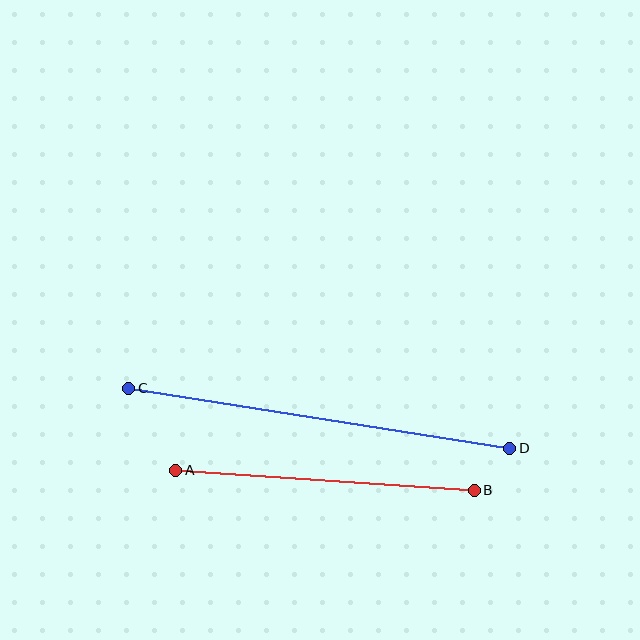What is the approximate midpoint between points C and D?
The midpoint is at approximately (319, 418) pixels.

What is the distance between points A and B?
The distance is approximately 299 pixels.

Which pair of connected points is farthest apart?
Points C and D are farthest apart.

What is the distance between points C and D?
The distance is approximately 386 pixels.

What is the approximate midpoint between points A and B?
The midpoint is at approximately (325, 480) pixels.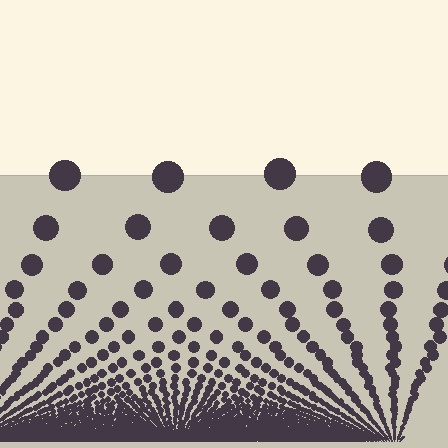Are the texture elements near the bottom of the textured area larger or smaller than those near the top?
Smaller. The gradient is inverted — elements near the bottom are smaller and denser.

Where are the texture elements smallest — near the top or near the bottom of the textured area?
Near the bottom.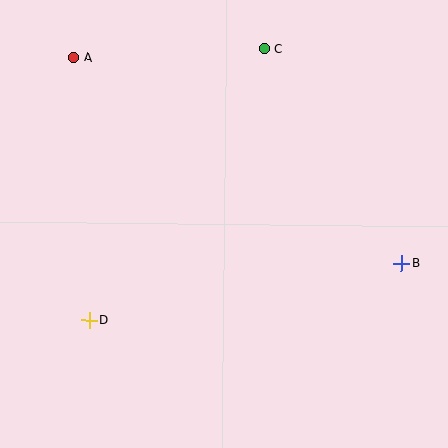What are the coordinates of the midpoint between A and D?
The midpoint between A and D is at (81, 189).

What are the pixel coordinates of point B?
Point B is at (401, 263).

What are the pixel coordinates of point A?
Point A is at (74, 58).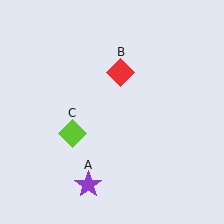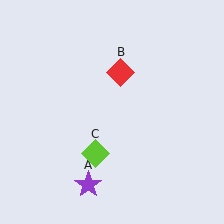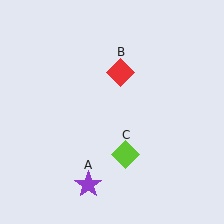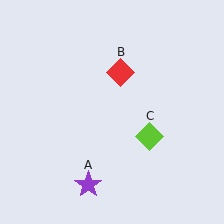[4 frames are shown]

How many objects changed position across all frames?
1 object changed position: lime diamond (object C).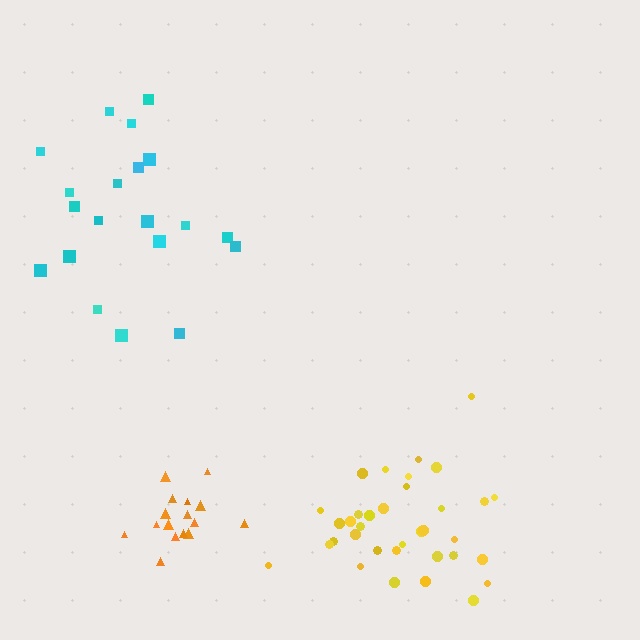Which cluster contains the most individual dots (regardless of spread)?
Yellow (35).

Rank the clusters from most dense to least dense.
orange, yellow, cyan.